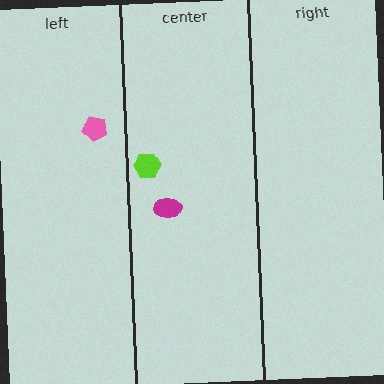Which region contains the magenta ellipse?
The center region.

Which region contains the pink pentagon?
The left region.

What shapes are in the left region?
The pink pentagon.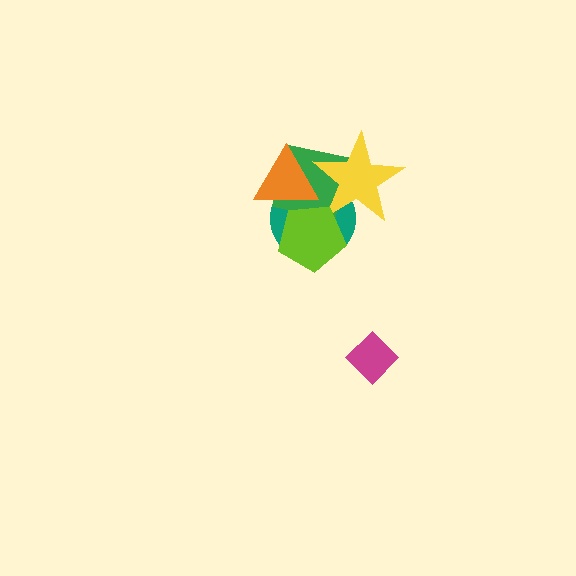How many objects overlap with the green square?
4 objects overlap with the green square.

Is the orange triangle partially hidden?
Yes, it is partially covered by another shape.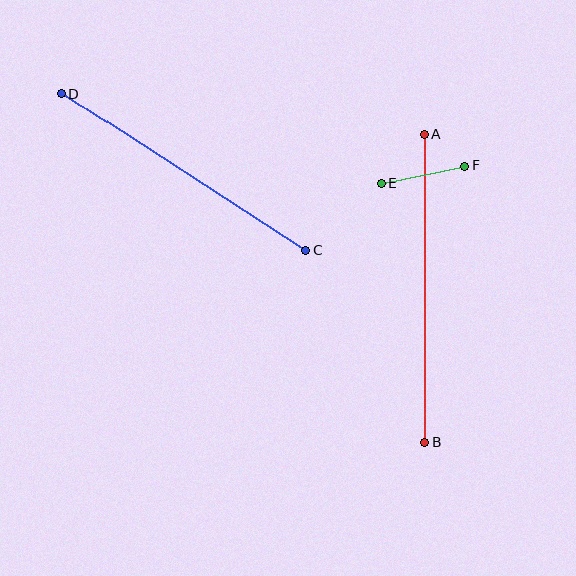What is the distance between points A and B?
The distance is approximately 308 pixels.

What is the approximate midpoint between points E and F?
The midpoint is at approximately (423, 174) pixels.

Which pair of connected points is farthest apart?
Points A and B are farthest apart.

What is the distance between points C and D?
The distance is approximately 290 pixels.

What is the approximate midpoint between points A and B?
The midpoint is at approximately (424, 288) pixels.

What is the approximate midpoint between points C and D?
The midpoint is at approximately (184, 172) pixels.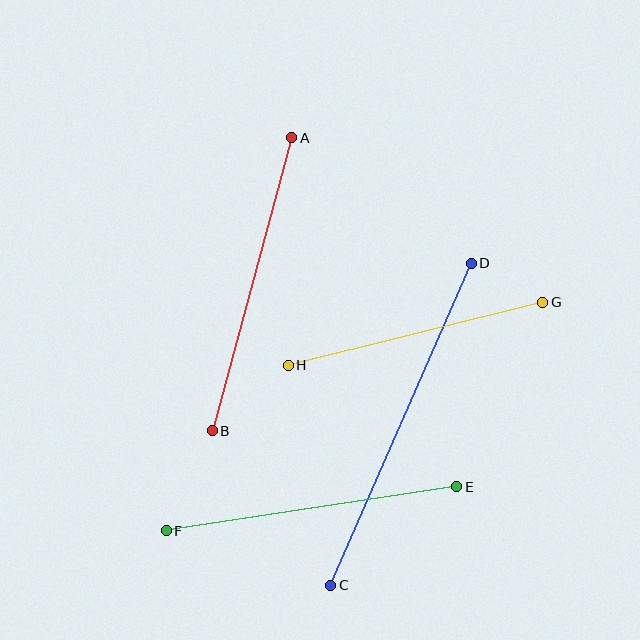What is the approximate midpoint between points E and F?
The midpoint is at approximately (311, 509) pixels.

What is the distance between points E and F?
The distance is approximately 294 pixels.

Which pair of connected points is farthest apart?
Points C and D are farthest apart.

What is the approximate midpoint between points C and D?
The midpoint is at approximately (401, 424) pixels.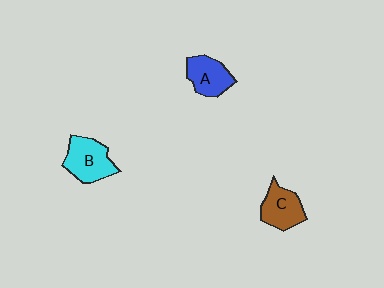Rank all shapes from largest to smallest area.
From largest to smallest: B (cyan), C (brown), A (blue).